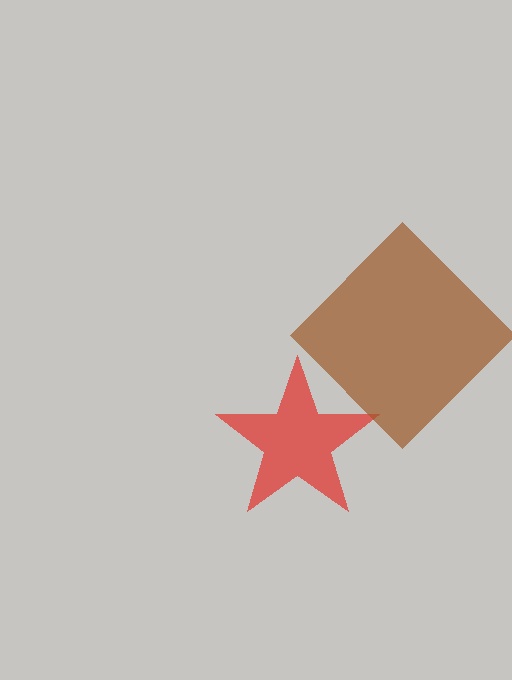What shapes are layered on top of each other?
The layered shapes are: a red star, a brown diamond.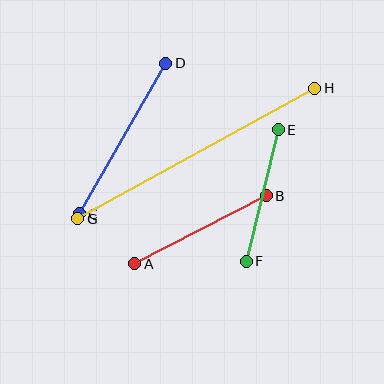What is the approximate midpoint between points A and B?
The midpoint is at approximately (200, 230) pixels.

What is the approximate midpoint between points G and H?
The midpoint is at approximately (196, 153) pixels.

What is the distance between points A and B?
The distance is approximately 148 pixels.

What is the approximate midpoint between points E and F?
The midpoint is at approximately (262, 196) pixels.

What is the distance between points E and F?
The distance is approximately 135 pixels.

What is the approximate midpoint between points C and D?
The midpoint is at approximately (122, 139) pixels.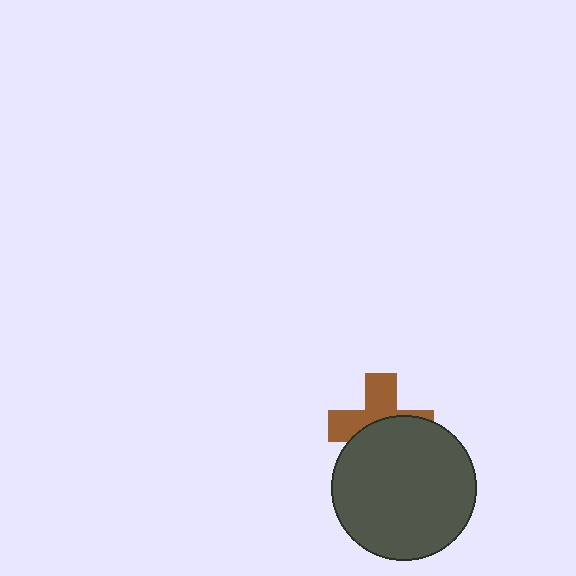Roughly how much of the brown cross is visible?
About half of it is visible (roughly 49%).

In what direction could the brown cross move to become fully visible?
The brown cross could move up. That would shift it out from behind the dark gray circle entirely.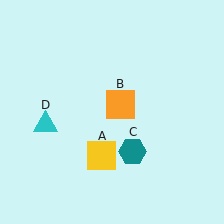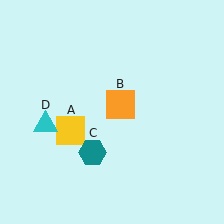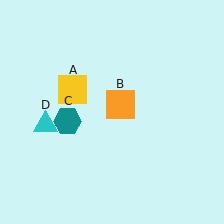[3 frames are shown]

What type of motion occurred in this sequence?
The yellow square (object A), teal hexagon (object C) rotated clockwise around the center of the scene.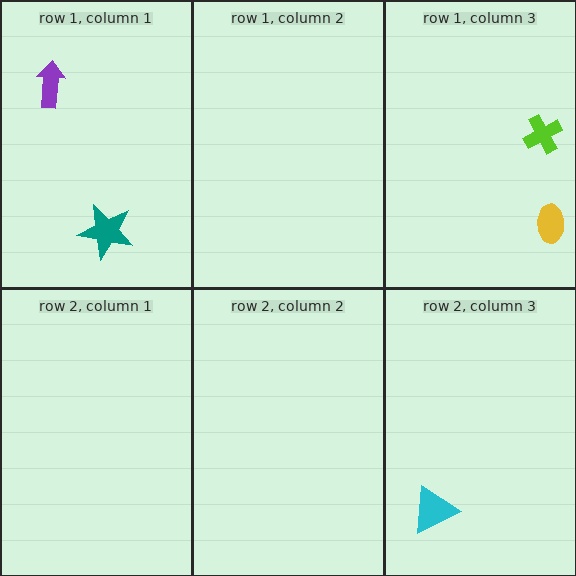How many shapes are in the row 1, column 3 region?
2.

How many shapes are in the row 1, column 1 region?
2.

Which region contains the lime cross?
The row 1, column 3 region.